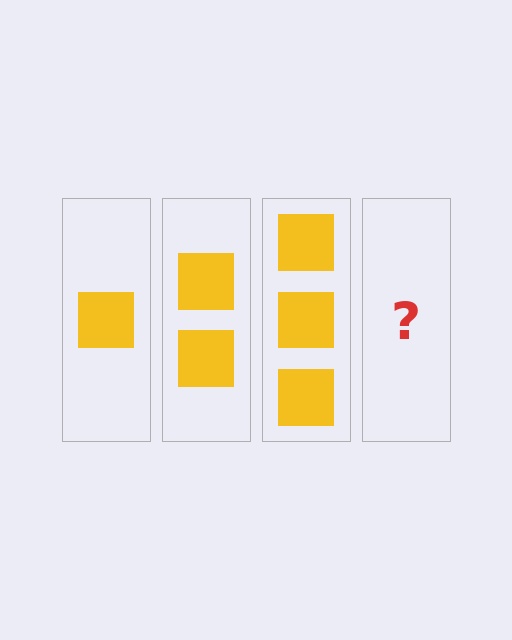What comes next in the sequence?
The next element should be 4 squares.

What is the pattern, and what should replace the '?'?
The pattern is that each step adds one more square. The '?' should be 4 squares.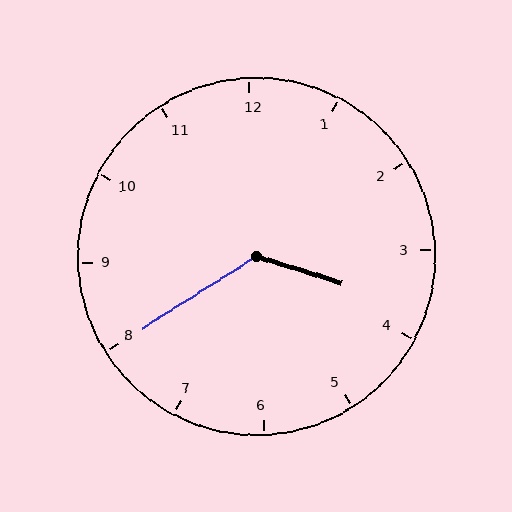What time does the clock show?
3:40.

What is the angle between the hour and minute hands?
Approximately 130 degrees.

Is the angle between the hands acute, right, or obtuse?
It is obtuse.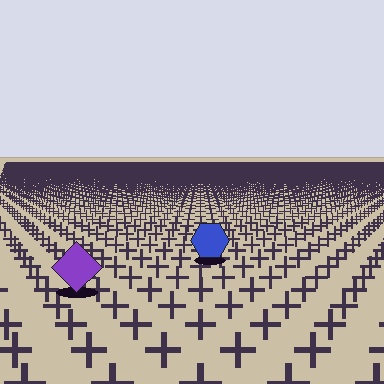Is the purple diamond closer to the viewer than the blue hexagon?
Yes. The purple diamond is closer — you can tell from the texture gradient: the ground texture is coarser near it.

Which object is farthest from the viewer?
The blue hexagon is farthest from the viewer. It appears smaller and the ground texture around it is denser.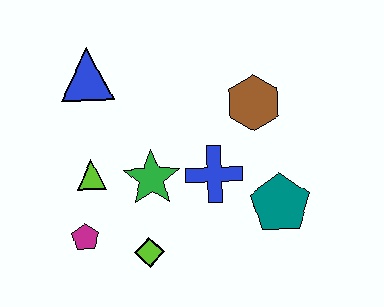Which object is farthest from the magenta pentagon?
The brown hexagon is farthest from the magenta pentagon.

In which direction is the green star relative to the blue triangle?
The green star is below the blue triangle.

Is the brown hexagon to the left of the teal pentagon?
Yes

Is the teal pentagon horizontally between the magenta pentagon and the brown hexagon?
No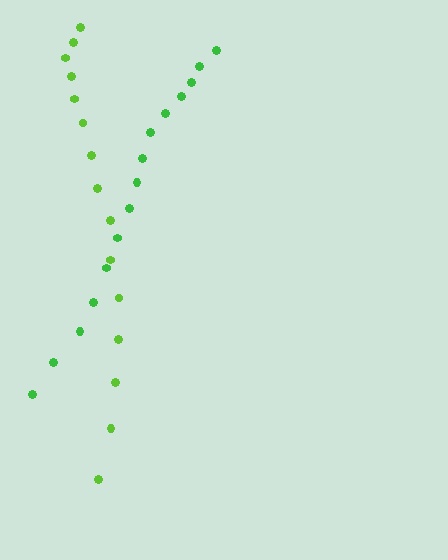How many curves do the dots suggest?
There are 2 distinct paths.